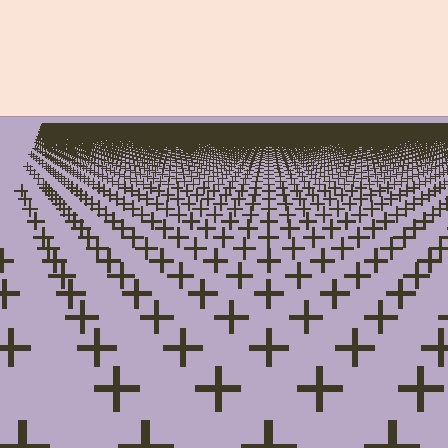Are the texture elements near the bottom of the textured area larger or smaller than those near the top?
Larger. Near the bottom, elements are closer to the viewer and appear at a bigger on-screen size.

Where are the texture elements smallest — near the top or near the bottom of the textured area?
Near the top.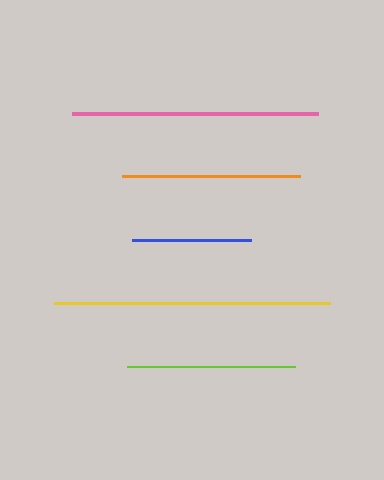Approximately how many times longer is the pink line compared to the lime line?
The pink line is approximately 1.5 times the length of the lime line.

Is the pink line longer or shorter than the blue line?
The pink line is longer than the blue line.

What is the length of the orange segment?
The orange segment is approximately 178 pixels long.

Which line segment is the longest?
The yellow line is the longest at approximately 276 pixels.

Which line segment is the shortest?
The blue line is the shortest at approximately 119 pixels.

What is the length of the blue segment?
The blue segment is approximately 119 pixels long.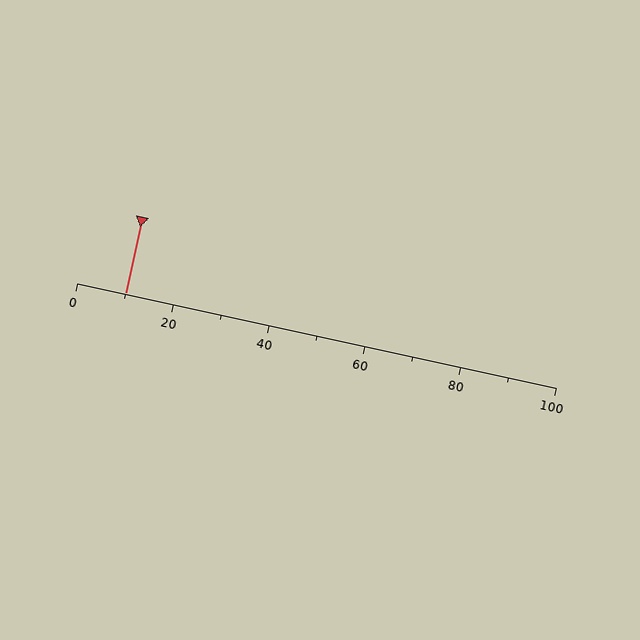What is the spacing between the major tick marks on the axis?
The major ticks are spaced 20 apart.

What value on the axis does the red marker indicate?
The marker indicates approximately 10.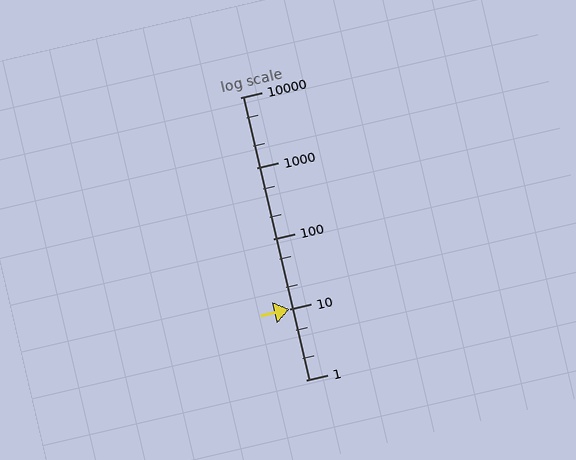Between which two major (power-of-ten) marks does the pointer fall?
The pointer is between 10 and 100.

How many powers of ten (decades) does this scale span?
The scale spans 4 decades, from 1 to 10000.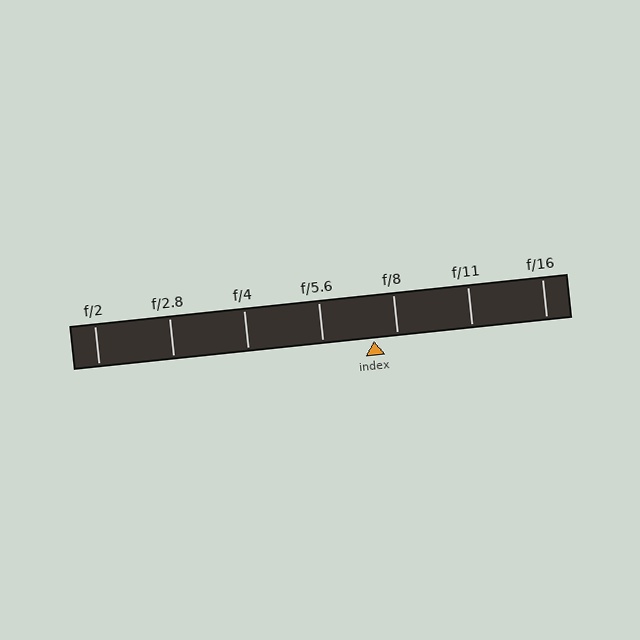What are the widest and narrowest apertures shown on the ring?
The widest aperture shown is f/2 and the narrowest is f/16.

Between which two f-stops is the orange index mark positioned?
The index mark is between f/5.6 and f/8.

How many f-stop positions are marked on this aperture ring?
There are 7 f-stop positions marked.